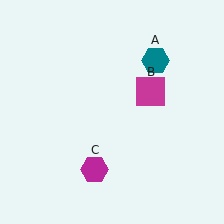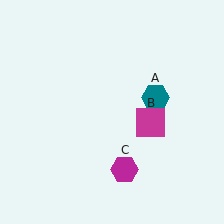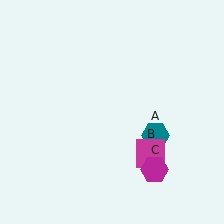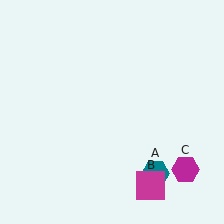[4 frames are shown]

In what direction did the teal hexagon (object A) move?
The teal hexagon (object A) moved down.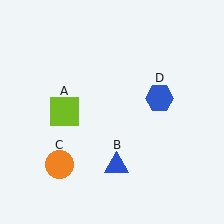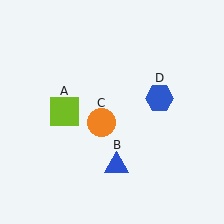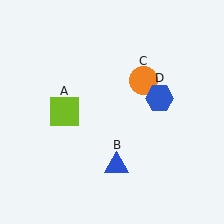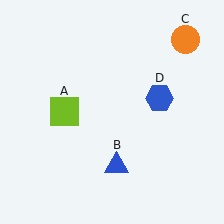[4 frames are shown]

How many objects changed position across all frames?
1 object changed position: orange circle (object C).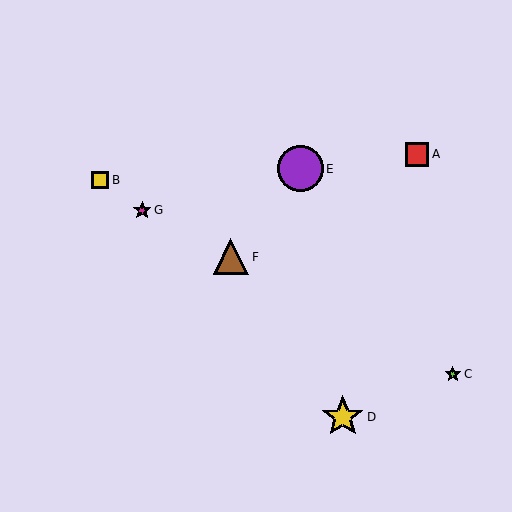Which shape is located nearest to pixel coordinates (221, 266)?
The brown triangle (labeled F) at (231, 257) is nearest to that location.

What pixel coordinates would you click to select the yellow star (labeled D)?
Click at (343, 417) to select the yellow star D.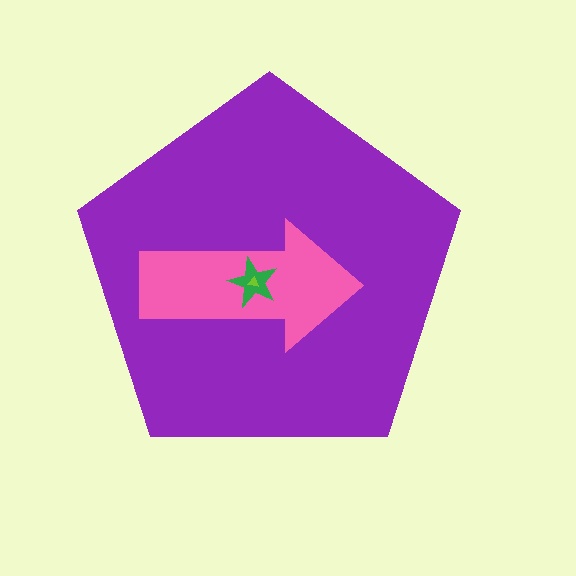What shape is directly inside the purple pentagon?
The pink arrow.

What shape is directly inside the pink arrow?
The green star.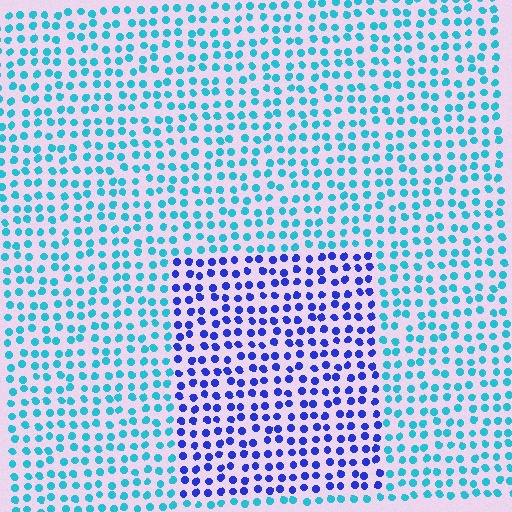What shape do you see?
I see a rectangle.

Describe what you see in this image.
The image is filled with small cyan elements in a uniform arrangement. A rectangle-shaped region is visible where the elements are tinted to a slightly different hue, forming a subtle color boundary.